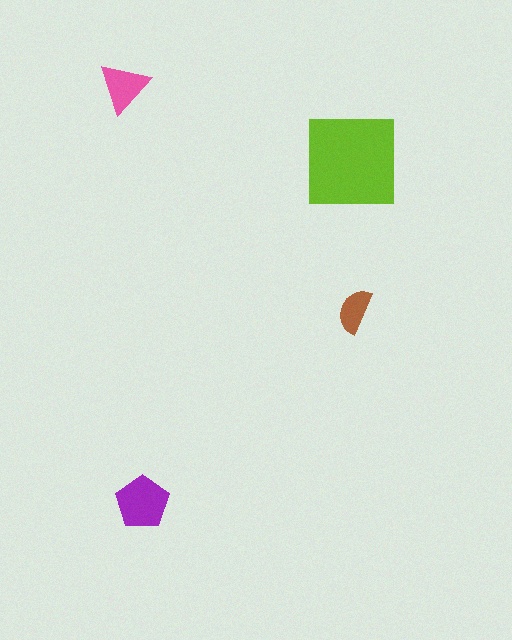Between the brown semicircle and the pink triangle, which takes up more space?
The pink triangle.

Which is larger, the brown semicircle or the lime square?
The lime square.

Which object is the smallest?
The brown semicircle.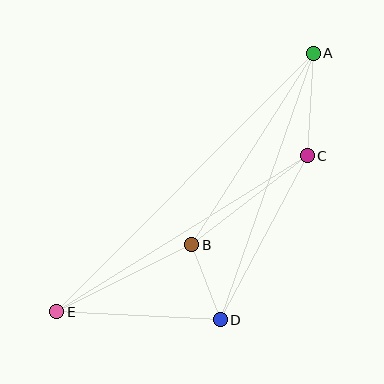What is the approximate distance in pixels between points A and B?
The distance between A and B is approximately 227 pixels.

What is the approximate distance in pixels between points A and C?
The distance between A and C is approximately 103 pixels.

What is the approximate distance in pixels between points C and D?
The distance between C and D is approximately 186 pixels.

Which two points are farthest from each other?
Points A and E are farthest from each other.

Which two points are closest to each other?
Points B and D are closest to each other.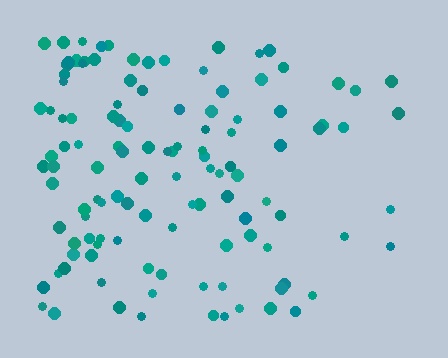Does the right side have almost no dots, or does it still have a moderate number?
Still a moderate number, just noticeably fewer than the left.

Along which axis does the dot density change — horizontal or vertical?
Horizontal.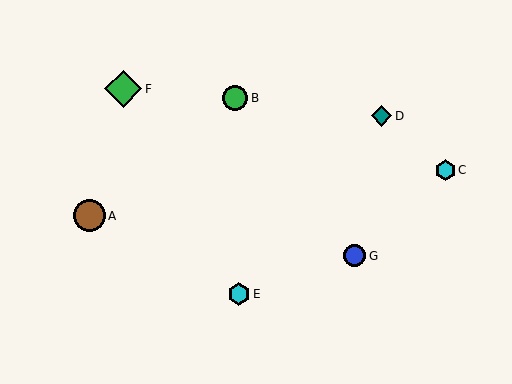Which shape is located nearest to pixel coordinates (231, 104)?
The green circle (labeled B) at (235, 98) is nearest to that location.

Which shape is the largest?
The green diamond (labeled F) is the largest.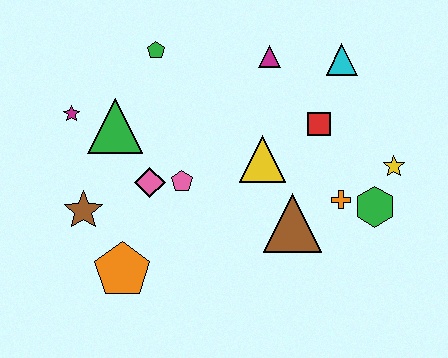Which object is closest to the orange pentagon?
The brown star is closest to the orange pentagon.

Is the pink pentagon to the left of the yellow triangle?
Yes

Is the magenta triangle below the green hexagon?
No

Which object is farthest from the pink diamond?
The yellow star is farthest from the pink diamond.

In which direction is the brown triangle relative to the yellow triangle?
The brown triangle is below the yellow triangle.